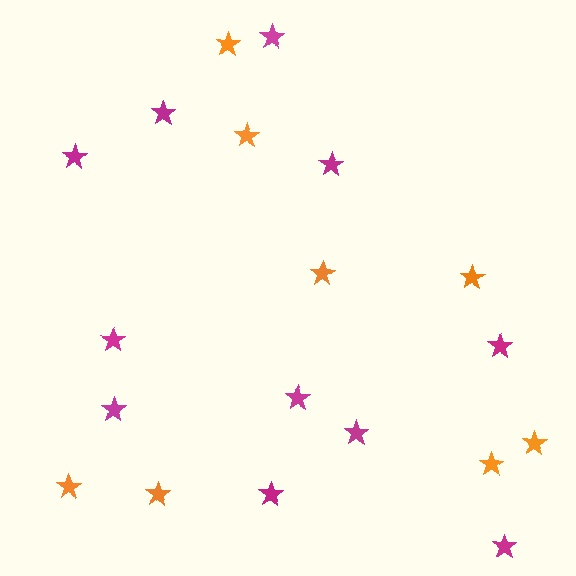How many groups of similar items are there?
There are 2 groups: one group of orange stars (8) and one group of magenta stars (11).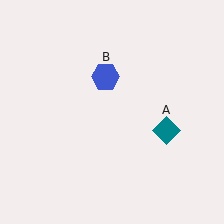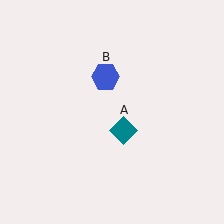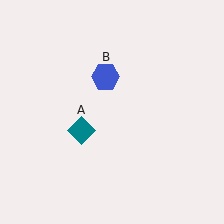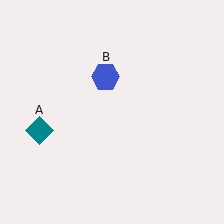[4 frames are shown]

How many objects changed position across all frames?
1 object changed position: teal diamond (object A).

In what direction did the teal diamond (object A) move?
The teal diamond (object A) moved left.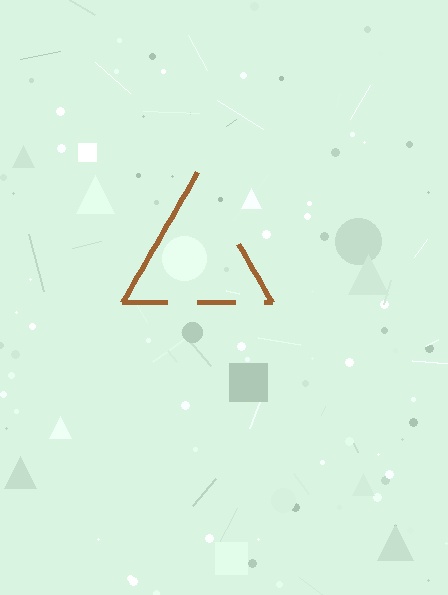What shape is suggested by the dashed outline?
The dashed outline suggests a triangle.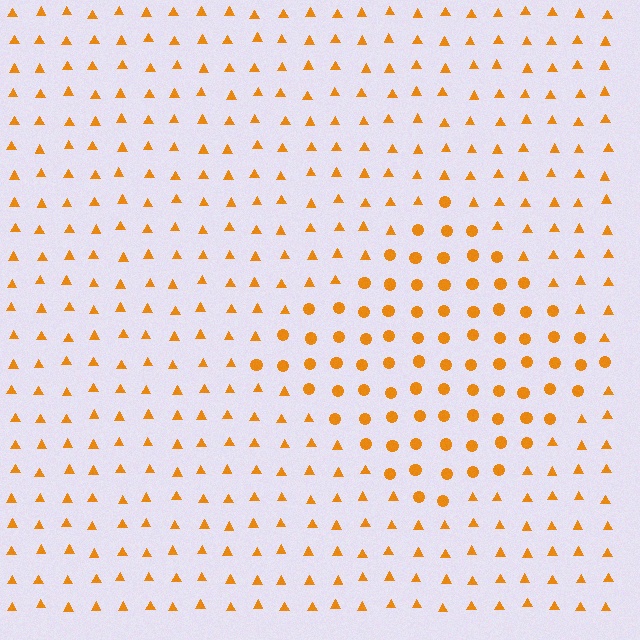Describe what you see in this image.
The image is filled with small orange elements arranged in a uniform grid. A diamond-shaped region contains circles, while the surrounding area contains triangles. The boundary is defined purely by the change in element shape.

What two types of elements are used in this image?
The image uses circles inside the diamond region and triangles outside it.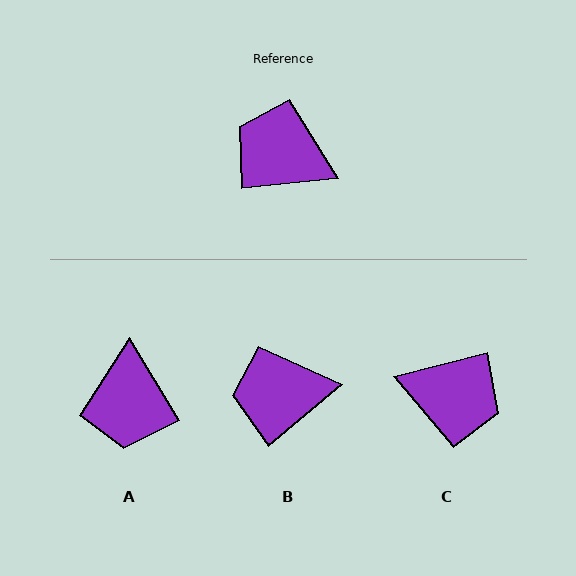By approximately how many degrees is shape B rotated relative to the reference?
Approximately 34 degrees counter-clockwise.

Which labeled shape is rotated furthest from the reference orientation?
C, about 171 degrees away.